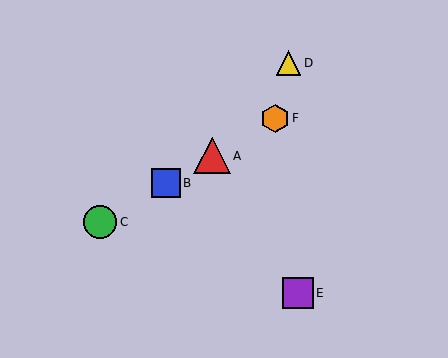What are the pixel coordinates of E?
Object E is at (298, 293).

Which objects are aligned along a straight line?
Objects A, B, C, F are aligned along a straight line.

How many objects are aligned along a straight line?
4 objects (A, B, C, F) are aligned along a straight line.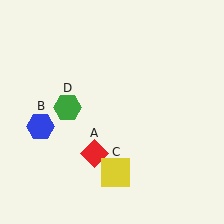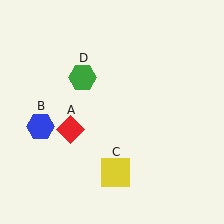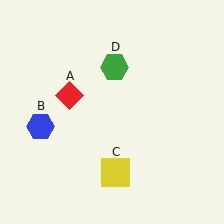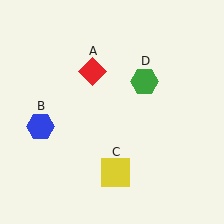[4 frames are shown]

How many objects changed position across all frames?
2 objects changed position: red diamond (object A), green hexagon (object D).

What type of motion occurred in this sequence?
The red diamond (object A), green hexagon (object D) rotated clockwise around the center of the scene.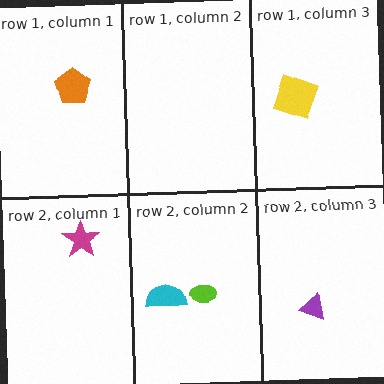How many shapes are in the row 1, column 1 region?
1.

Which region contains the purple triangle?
The row 2, column 3 region.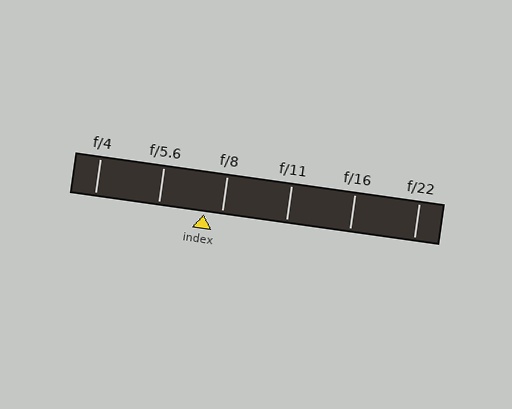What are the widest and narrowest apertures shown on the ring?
The widest aperture shown is f/4 and the narrowest is f/22.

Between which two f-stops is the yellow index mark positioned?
The index mark is between f/5.6 and f/8.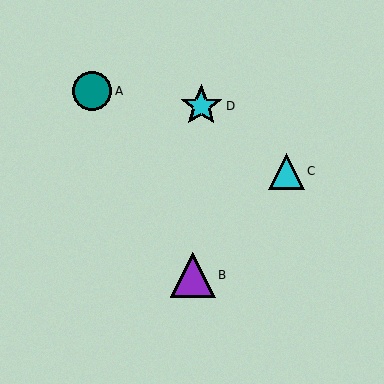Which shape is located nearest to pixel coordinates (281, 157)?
The cyan triangle (labeled C) at (286, 171) is nearest to that location.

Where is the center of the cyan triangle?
The center of the cyan triangle is at (286, 171).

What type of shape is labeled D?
Shape D is a cyan star.